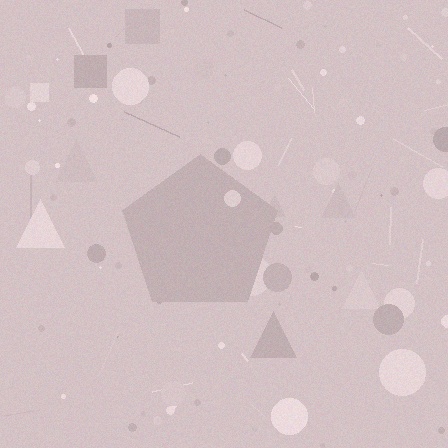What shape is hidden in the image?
A pentagon is hidden in the image.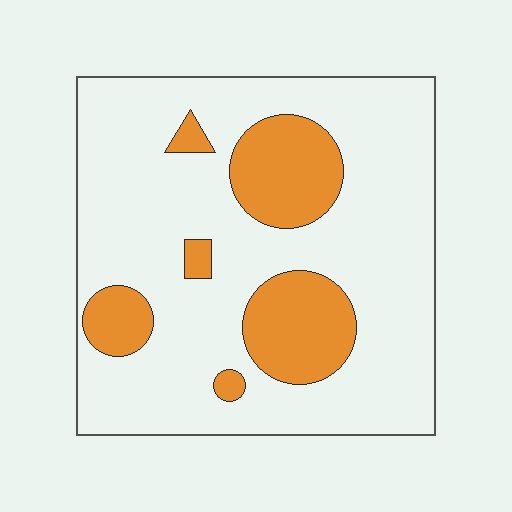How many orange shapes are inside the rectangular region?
6.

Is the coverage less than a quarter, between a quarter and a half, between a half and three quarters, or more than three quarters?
Less than a quarter.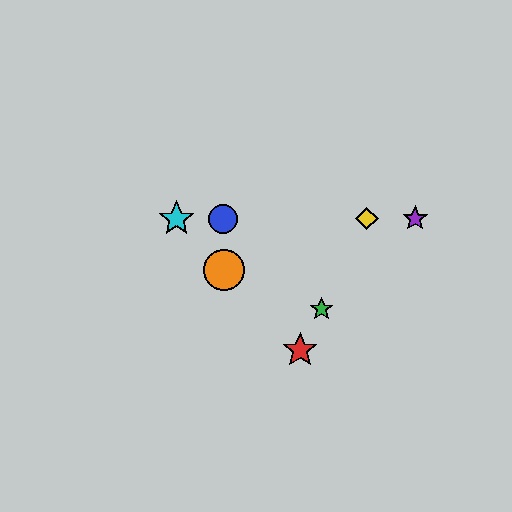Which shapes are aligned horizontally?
The blue circle, the yellow diamond, the purple star, the cyan star are aligned horizontally.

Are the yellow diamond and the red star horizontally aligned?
No, the yellow diamond is at y≈219 and the red star is at y≈350.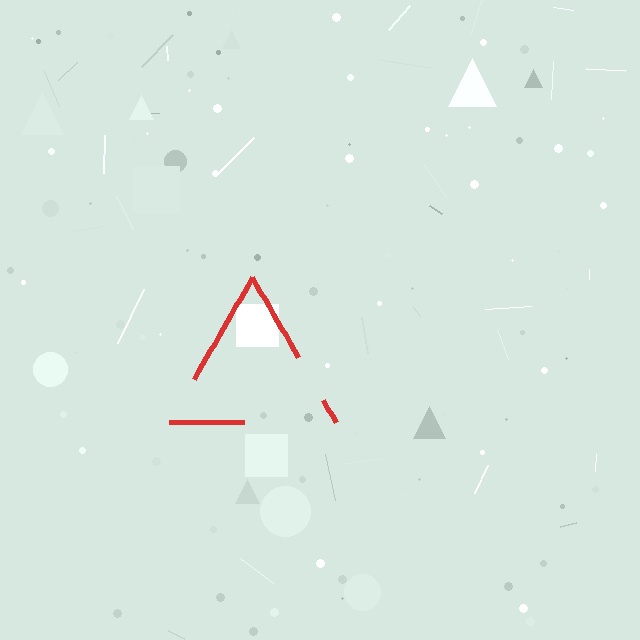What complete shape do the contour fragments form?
The contour fragments form a triangle.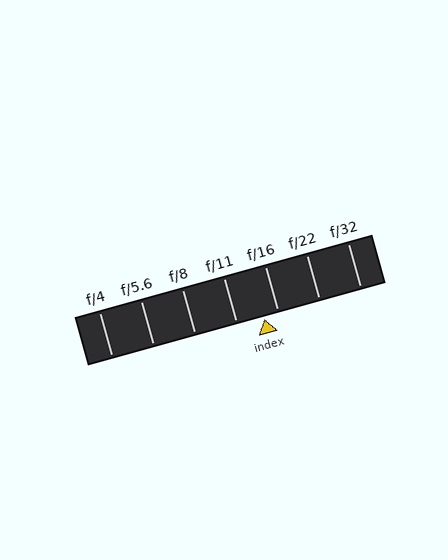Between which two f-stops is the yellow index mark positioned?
The index mark is between f/11 and f/16.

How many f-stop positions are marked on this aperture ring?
There are 7 f-stop positions marked.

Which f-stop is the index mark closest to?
The index mark is closest to f/16.